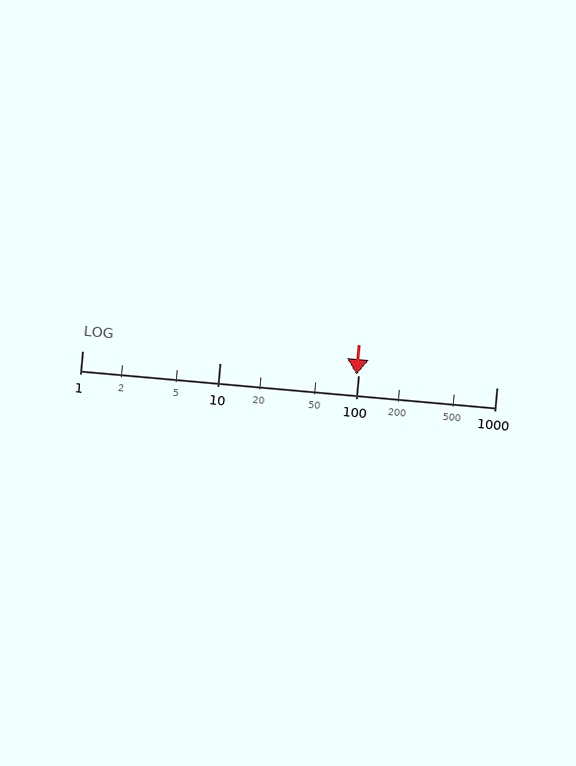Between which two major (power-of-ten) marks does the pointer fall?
The pointer is between 10 and 100.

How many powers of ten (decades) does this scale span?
The scale spans 3 decades, from 1 to 1000.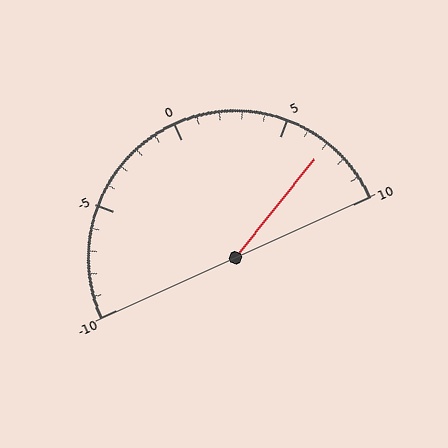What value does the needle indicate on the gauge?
The needle indicates approximately 7.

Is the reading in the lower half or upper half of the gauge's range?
The reading is in the upper half of the range (-10 to 10).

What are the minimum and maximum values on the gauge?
The gauge ranges from -10 to 10.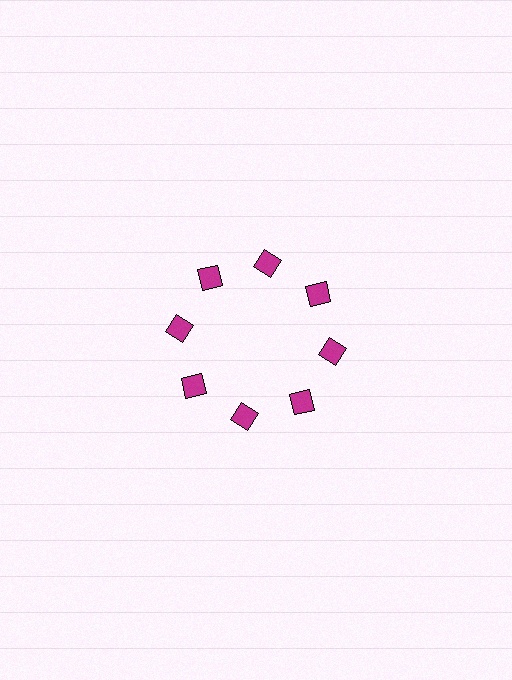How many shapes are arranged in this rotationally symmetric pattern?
There are 8 shapes, arranged in 8 groups of 1.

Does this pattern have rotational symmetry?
Yes, this pattern has 8-fold rotational symmetry. It looks the same after rotating 45 degrees around the center.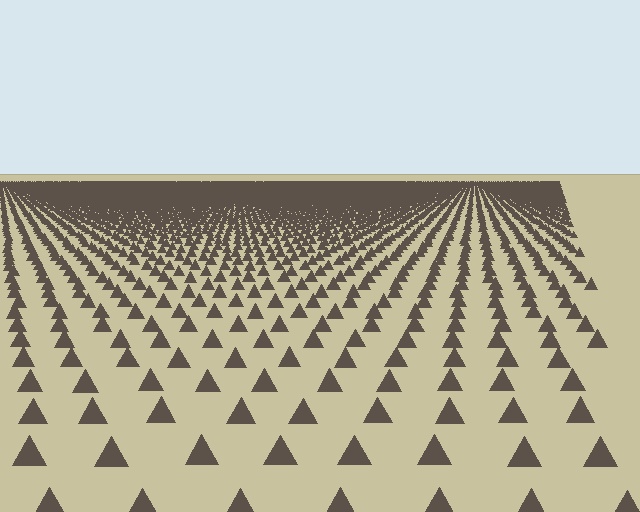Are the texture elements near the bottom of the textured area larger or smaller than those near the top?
Larger. Near the bottom, elements are closer to the viewer and appear at a bigger on-screen size.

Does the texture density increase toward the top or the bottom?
Density increases toward the top.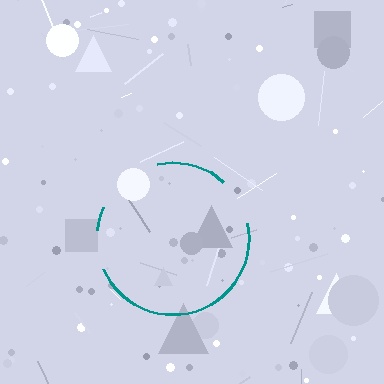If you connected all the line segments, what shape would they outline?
They would outline a circle.